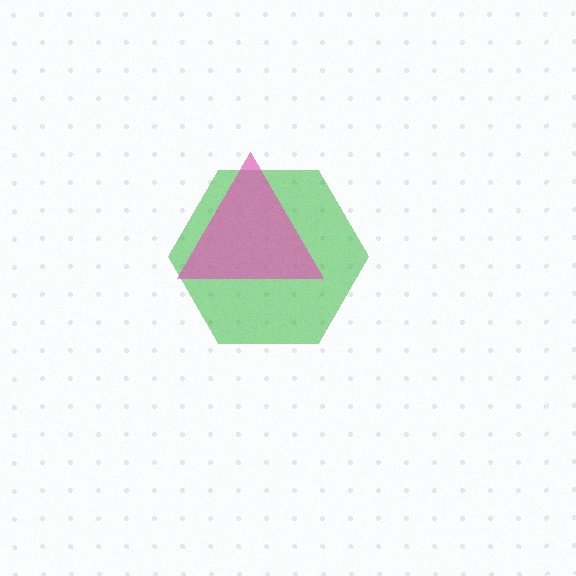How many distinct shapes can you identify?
There are 2 distinct shapes: a green hexagon, a pink triangle.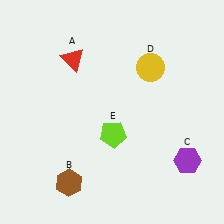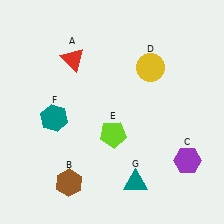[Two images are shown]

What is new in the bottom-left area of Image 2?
A teal hexagon (F) was added in the bottom-left area of Image 2.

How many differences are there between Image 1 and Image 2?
There are 2 differences between the two images.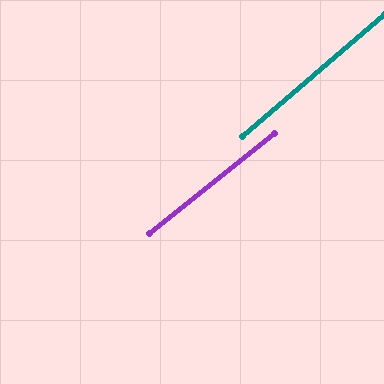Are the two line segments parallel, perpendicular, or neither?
Parallel — their directions differ by only 1.8°.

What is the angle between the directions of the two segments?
Approximately 2 degrees.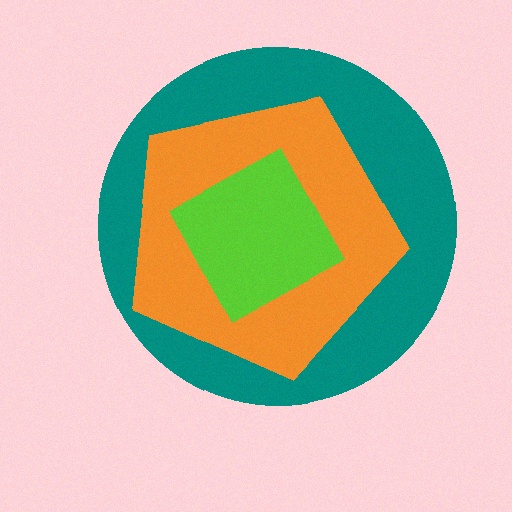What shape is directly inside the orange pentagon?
The lime diamond.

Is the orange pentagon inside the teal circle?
Yes.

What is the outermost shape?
The teal circle.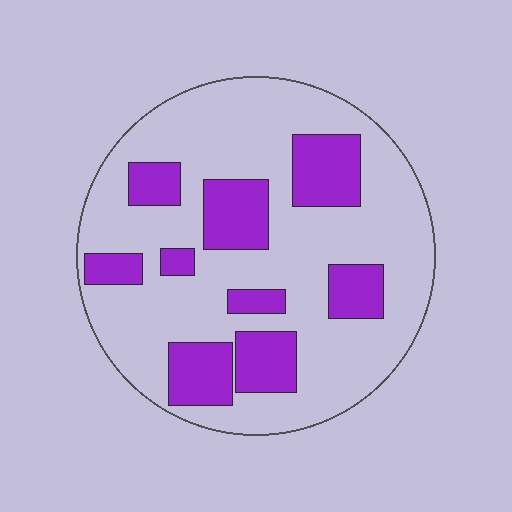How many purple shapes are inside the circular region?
9.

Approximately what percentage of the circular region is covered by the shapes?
Approximately 25%.